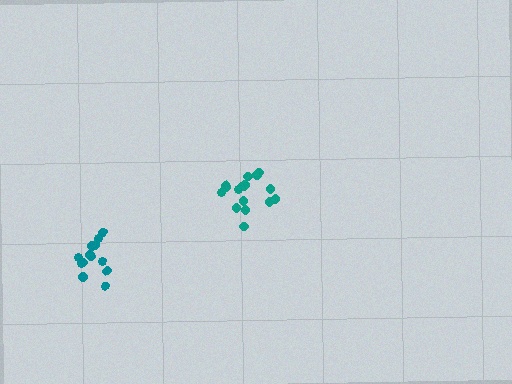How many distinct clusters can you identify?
There are 2 distinct clusters.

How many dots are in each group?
Group 1: 17 dots, Group 2: 14 dots (31 total).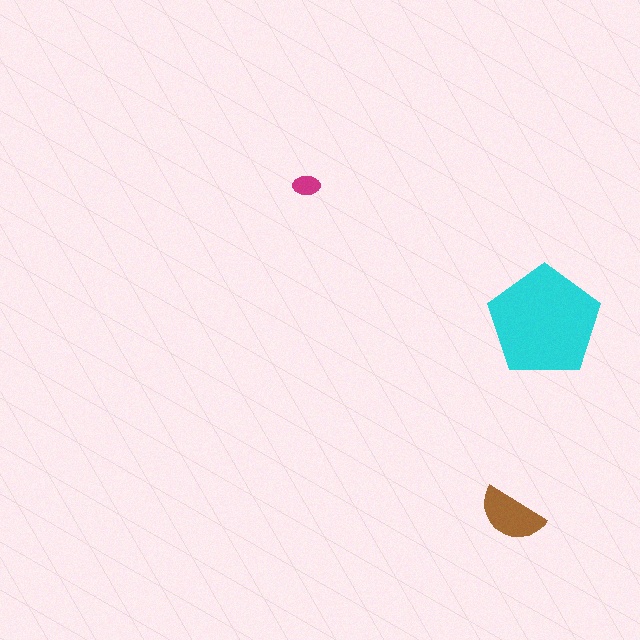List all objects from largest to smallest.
The cyan pentagon, the brown semicircle, the magenta ellipse.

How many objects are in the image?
There are 3 objects in the image.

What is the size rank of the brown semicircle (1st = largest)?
2nd.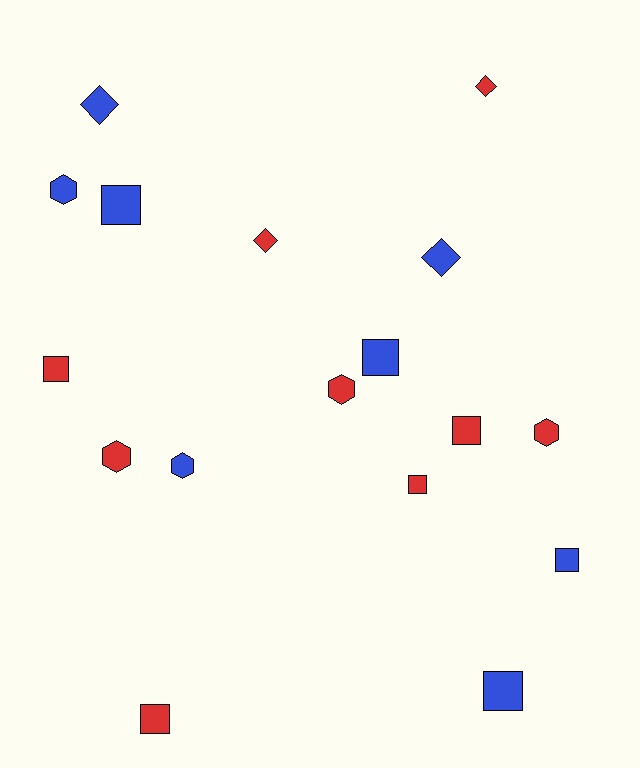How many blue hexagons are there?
There are 2 blue hexagons.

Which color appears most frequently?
Red, with 9 objects.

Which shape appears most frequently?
Square, with 8 objects.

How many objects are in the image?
There are 17 objects.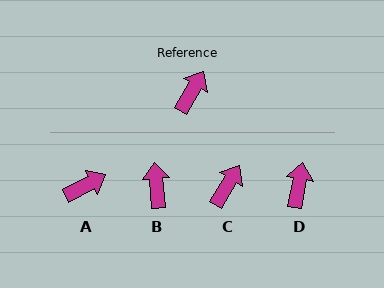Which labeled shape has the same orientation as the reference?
C.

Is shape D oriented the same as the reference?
No, it is off by about 20 degrees.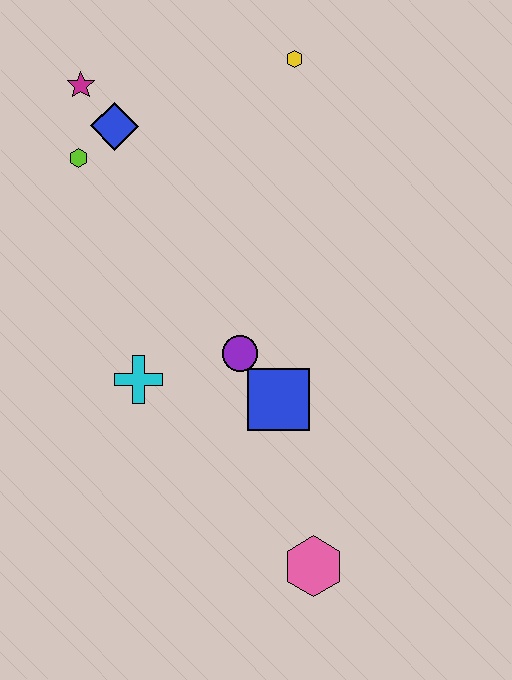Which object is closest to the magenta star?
The blue diamond is closest to the magenta star.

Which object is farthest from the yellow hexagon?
The pink hexagon is farthest from the yellow hexagon.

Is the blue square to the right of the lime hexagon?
Yes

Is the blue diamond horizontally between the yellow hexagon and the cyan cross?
No